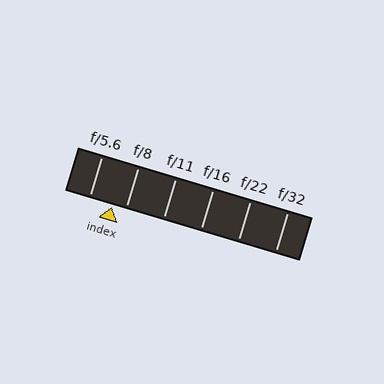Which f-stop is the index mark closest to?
The index mark is closest to f/8.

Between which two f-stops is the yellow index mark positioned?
The index mark is between f/5.6 and f/8.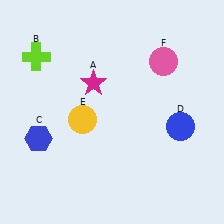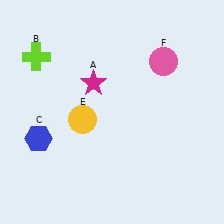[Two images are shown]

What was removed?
The blue circle (D) was removed in Image 2.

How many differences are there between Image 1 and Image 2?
There is 1 difference between the two images.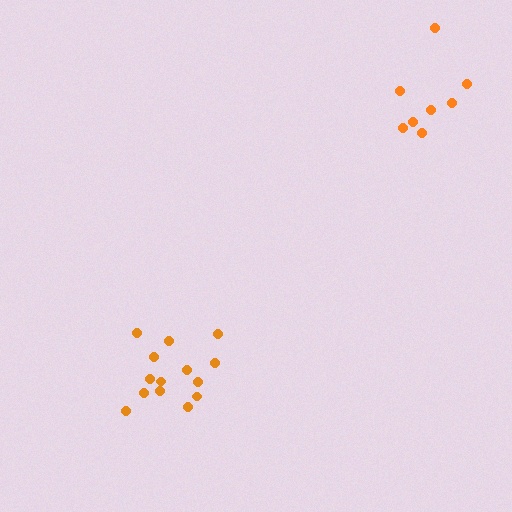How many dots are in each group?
Group 1: 8 dots, Group 2: 14 dots (22 total).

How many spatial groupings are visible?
There are 2 spatial groupings.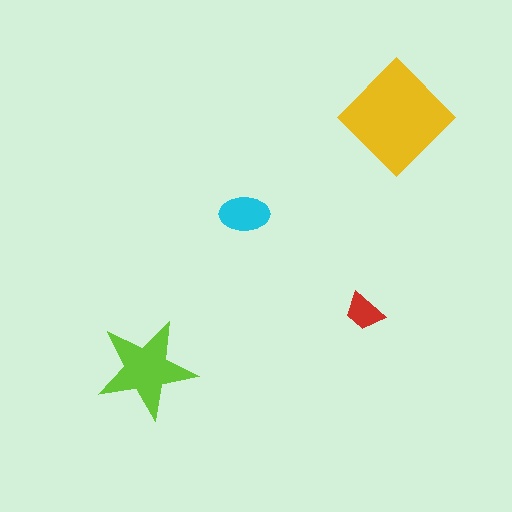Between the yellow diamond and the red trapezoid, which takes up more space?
The yellow diamond.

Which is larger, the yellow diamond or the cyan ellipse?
The yellow diamond.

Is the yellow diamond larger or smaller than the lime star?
Larger.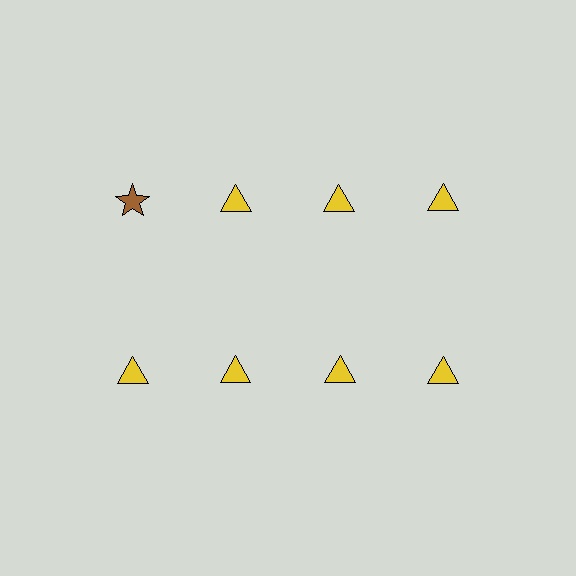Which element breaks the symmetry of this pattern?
The brown star in the top row, leftmost column breaks the symmetry. All other shapes are yellow triangles.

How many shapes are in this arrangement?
There are 8 shapes arranged in a grid pattern.